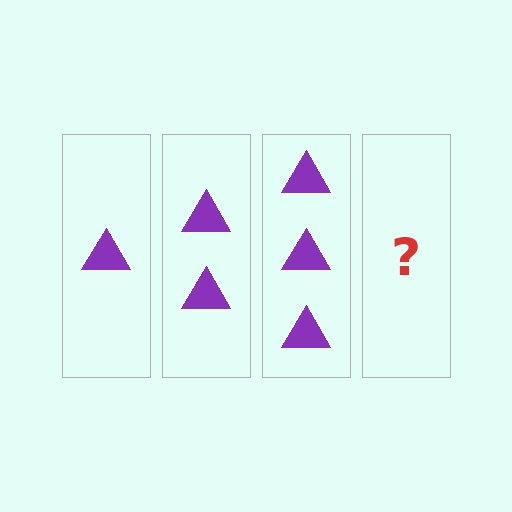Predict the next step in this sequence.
The next step is 4 triangles.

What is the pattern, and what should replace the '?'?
The pattern is that each step adds one more triangle. The '?' should be 4 triangles.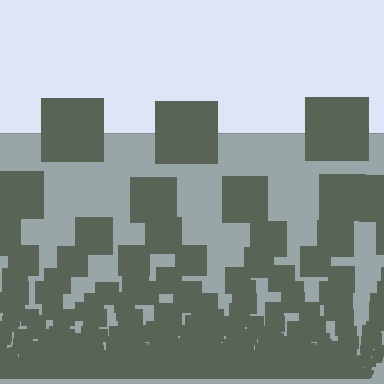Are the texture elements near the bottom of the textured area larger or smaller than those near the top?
Smaller. The gradient is inverted — elements near the bottom are smaller and denser.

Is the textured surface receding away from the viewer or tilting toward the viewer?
The surface appears to tilt toward the viewer. Texture elements get larger and sparser toward the top.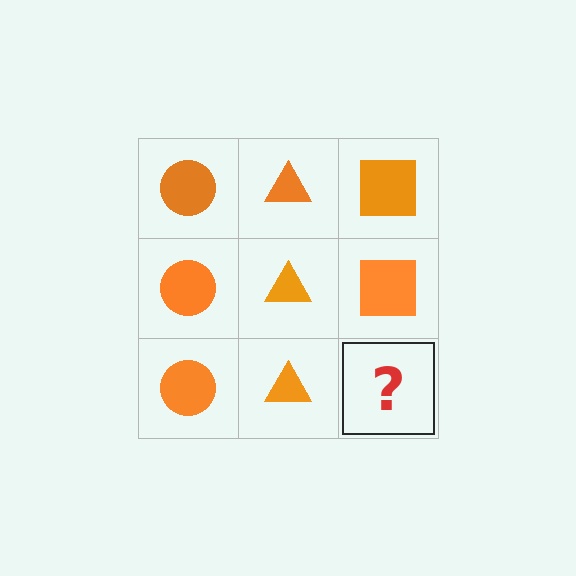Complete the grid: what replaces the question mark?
The question mark should be replaced with an orange square.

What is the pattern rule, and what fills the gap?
The rule is that each column has a consistent shape. The gap should be filled with an orange square.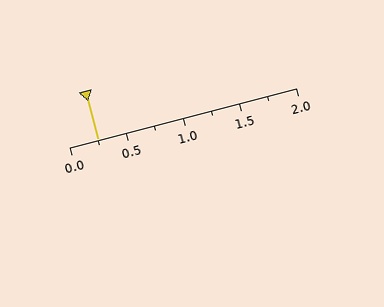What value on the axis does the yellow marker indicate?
The marker indicates approximately 0.25.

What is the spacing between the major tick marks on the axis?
The major ticks are spaced 0.5 apart.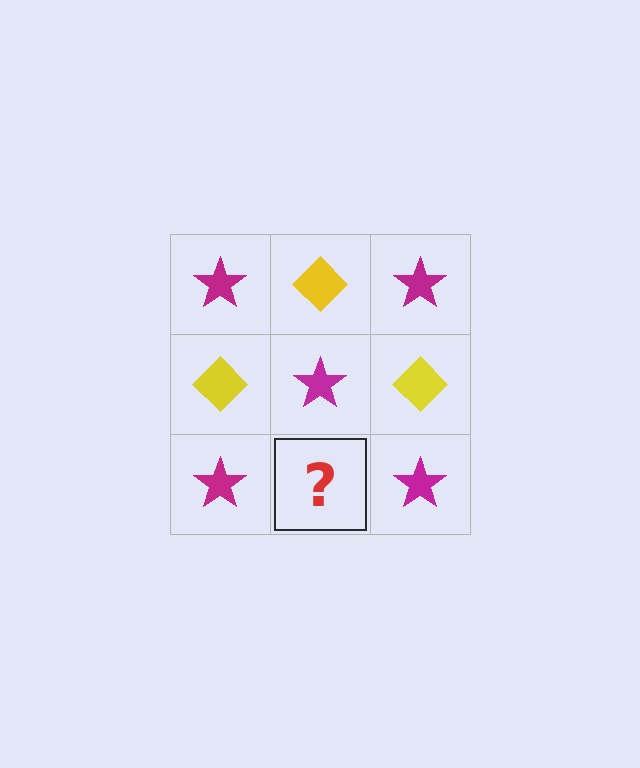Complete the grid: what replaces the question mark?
The question mark should be replaced with a yellow diamond.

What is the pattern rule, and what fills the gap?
The rule is that it alternates magenta star and yellow diamond in a checkerboard pattern. The gap should be filled with a yellow diamond.